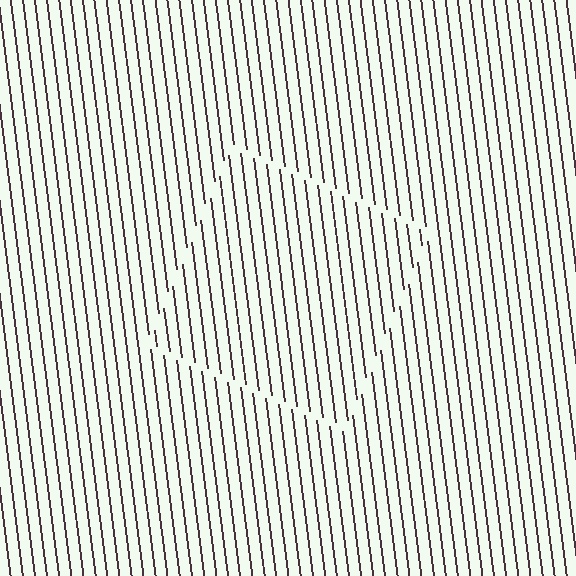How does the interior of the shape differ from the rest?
The interior of the shape contains the same grating, shifted by half a period — the contour is defined by the phase discontinuity where line-ends from the inner and outer gratings abut.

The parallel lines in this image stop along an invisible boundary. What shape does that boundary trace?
An illusory square. The interior of the shape contains the same grating, shifted by half a period — the contour is defined by the phase discontinuity where line-ends from the inner and outer gratings abut.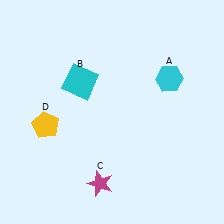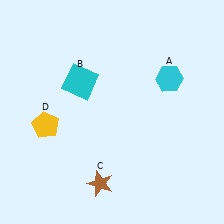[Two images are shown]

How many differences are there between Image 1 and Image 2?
There is 1 difference between the two images.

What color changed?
The star (C) changed from magenta in Image 1 to brown in Image 2.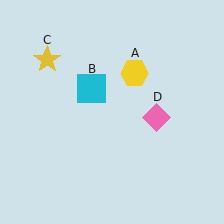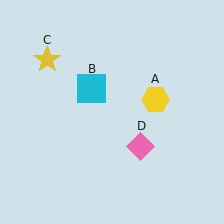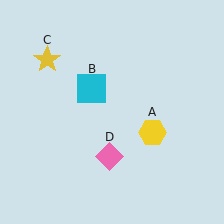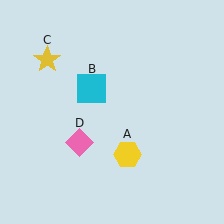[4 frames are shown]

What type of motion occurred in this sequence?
The yellow hexagon (object A), pink diamond (object D) rotated clockwise around the center of the scene.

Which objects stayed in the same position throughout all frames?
Cyan square (object B) and yellow star (object C) remained stationary.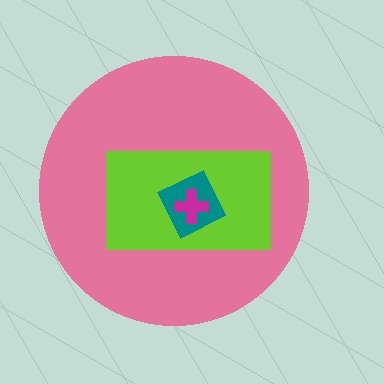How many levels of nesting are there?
4.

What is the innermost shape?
The magenta cross.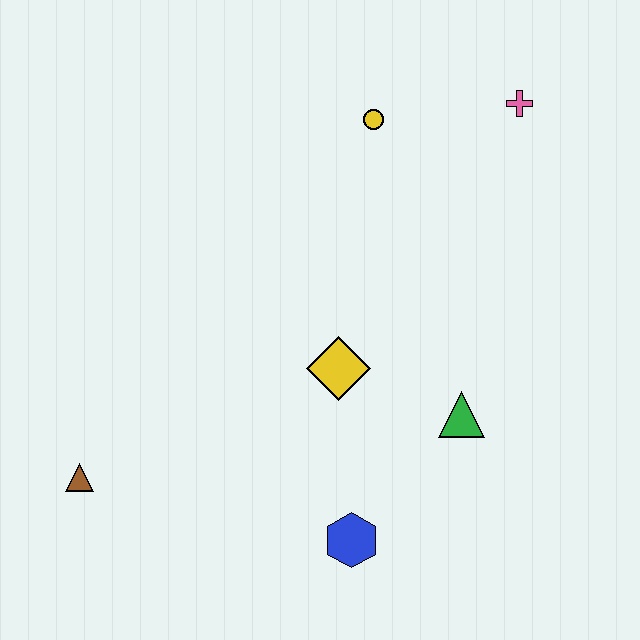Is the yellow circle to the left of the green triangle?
Yes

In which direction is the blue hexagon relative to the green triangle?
The blue hexagon is below the green triangle.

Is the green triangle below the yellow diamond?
Yes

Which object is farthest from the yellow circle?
The brown triangle is farthest from the yellow circle.